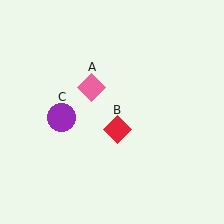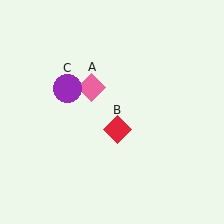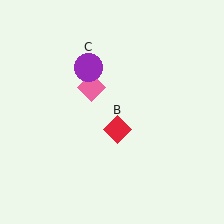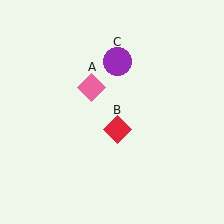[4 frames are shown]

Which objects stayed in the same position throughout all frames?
Pink diamond (object A) and red diamond (object B) remained stationary.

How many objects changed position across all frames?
1 object changed position: purple circle (object C).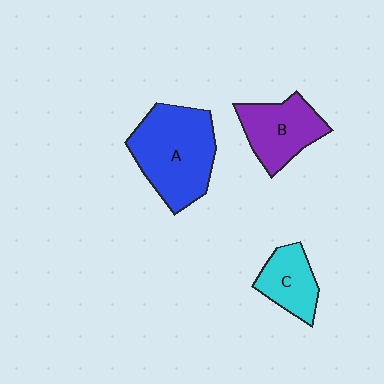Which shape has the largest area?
Shape A (blue).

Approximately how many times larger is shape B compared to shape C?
Approximately 1.3 times.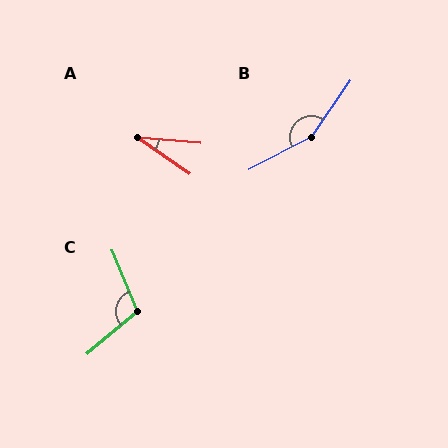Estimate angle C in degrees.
Approximately 108 degrees.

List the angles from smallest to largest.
A (31°), C (108°), B (151°).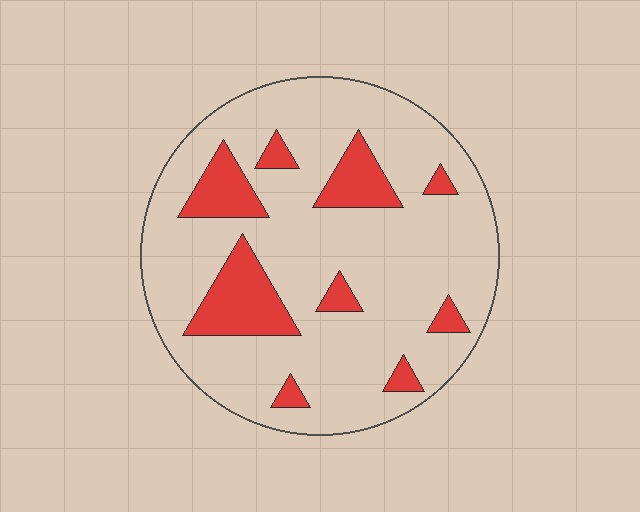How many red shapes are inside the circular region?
9.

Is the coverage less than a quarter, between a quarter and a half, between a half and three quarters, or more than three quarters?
Less than a quarter.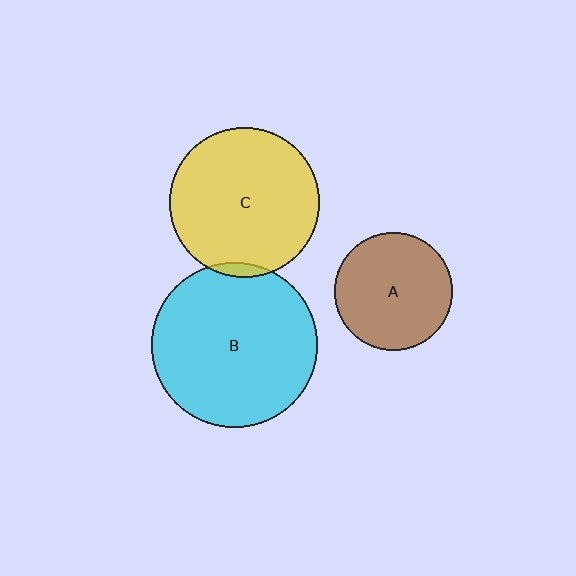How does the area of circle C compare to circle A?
Approximately 1.6 times.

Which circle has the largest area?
Circle B (cyan).